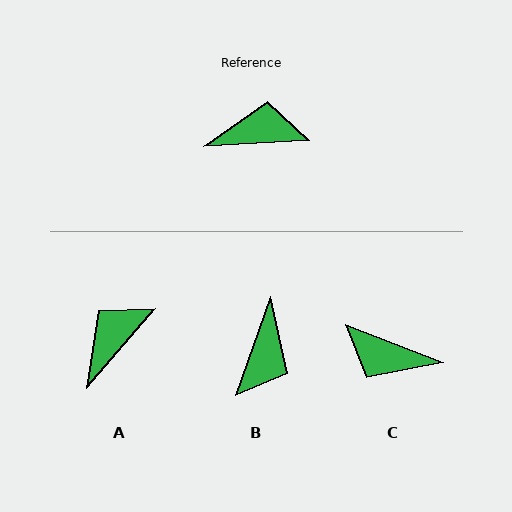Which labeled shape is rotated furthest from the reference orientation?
C, about 156 degrees away.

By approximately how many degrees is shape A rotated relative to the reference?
Approximately 46 degrees counter-clockwise.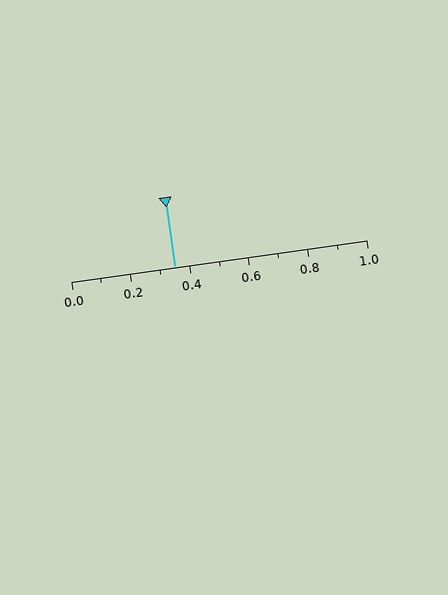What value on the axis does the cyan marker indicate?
The marker indicates approximately 0.35.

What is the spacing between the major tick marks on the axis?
The major ticks are spaced 0.2 apart.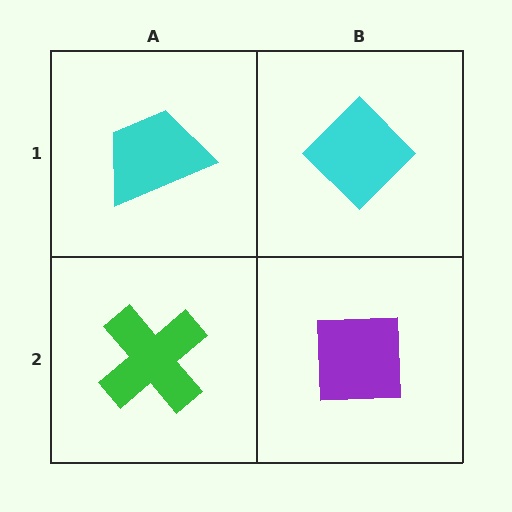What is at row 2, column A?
A green cross.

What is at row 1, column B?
A cyan diamond.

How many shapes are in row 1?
2 shapes.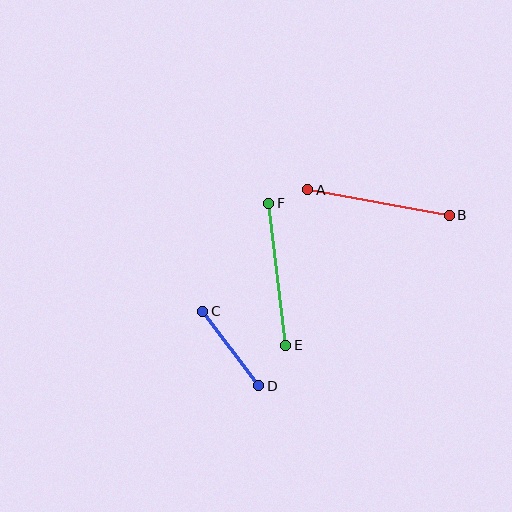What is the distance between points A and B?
The distance is approximately 143 pixels.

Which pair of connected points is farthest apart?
Points A and B are farthest apart.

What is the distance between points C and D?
The distance is approximately 93 pixels.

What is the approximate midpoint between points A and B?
The midpoint is at approximately (378, 202) pixels.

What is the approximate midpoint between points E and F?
The midpoint is at approximately (277, 274) pixels.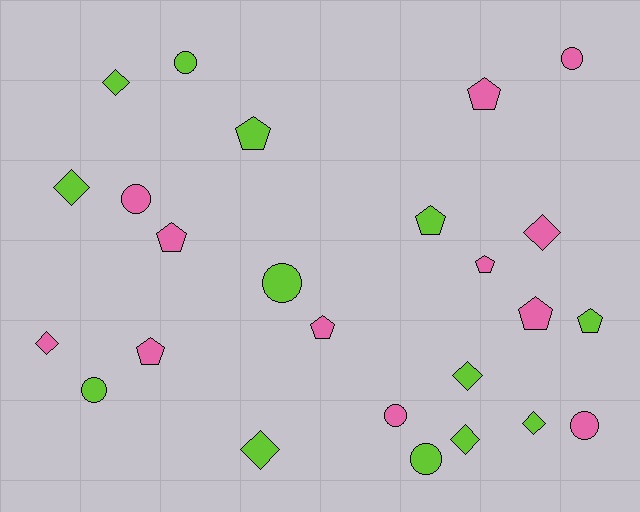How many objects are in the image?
There are 25 objects.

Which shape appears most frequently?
Pentagon, with 9 objects.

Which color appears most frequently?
Lime, with 13 objects.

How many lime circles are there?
There are 4 lime circles.